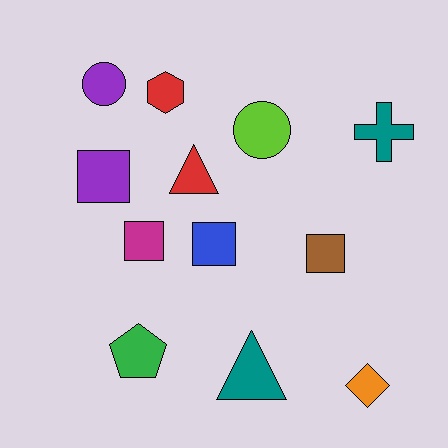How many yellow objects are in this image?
There are no yellow objects.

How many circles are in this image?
There are 2 circles.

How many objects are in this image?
There are 12 objects.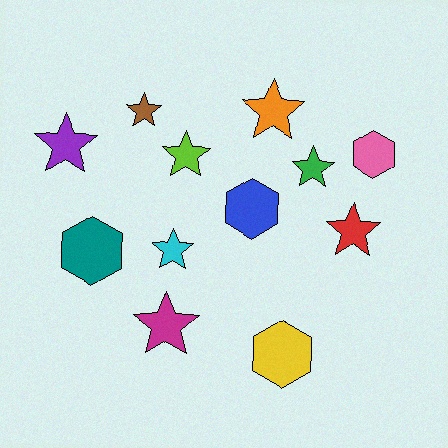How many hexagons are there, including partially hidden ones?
There are 4 hexagons.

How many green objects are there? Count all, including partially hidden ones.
There is 1 green object.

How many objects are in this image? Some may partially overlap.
There are 12 objects.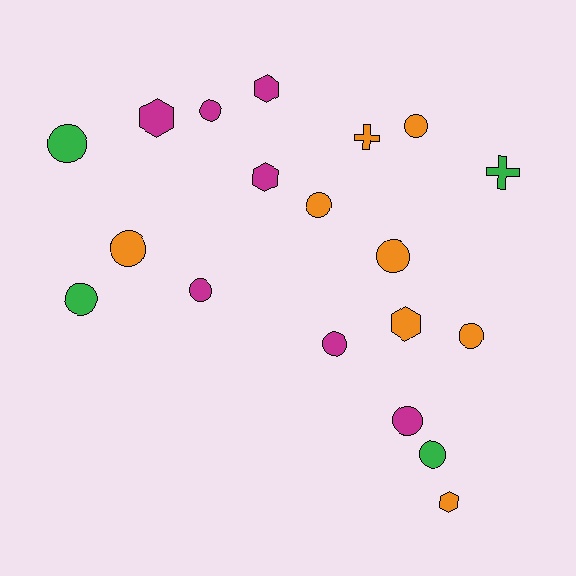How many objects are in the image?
There are 19 objects.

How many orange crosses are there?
There is 1 orange cross.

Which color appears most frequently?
Orange, with 8 objects.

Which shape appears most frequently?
Circle, with 12 objects.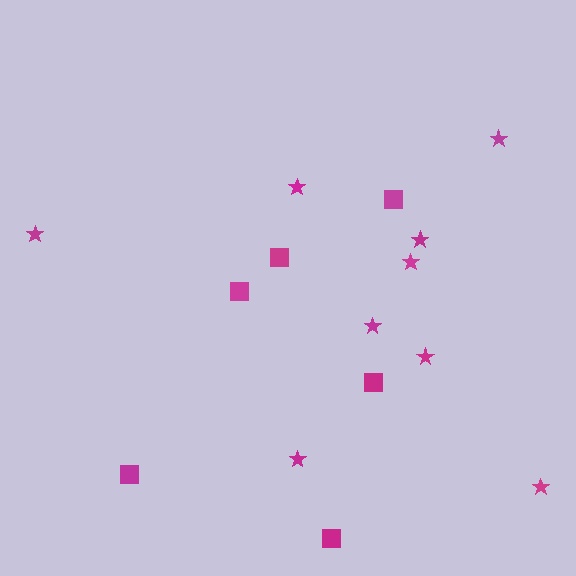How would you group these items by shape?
There are 2 groups: one group of stars (9) and one group of squares (6).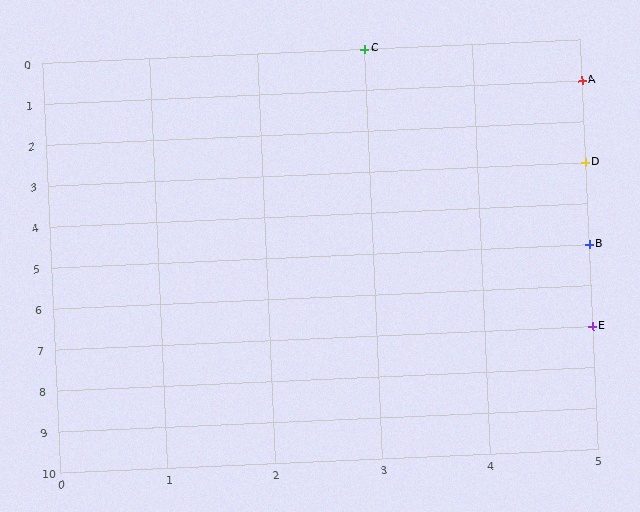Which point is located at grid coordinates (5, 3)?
Point D is at (5, 3).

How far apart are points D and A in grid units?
Points D and A are 2 rows apart.